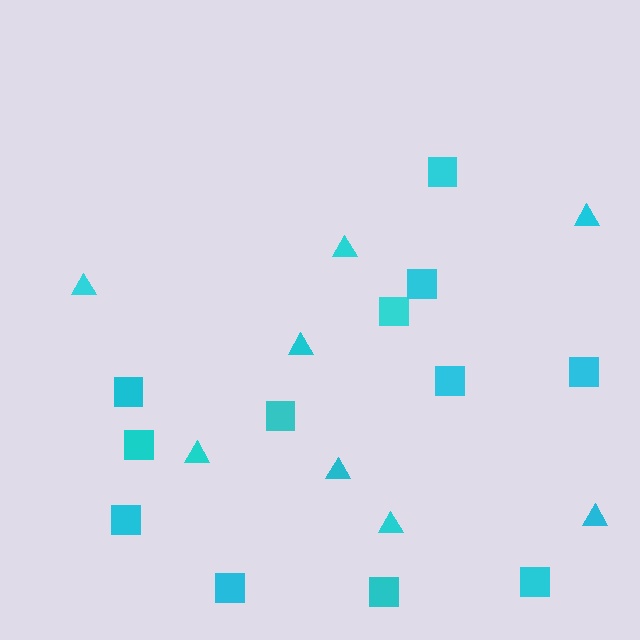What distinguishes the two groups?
There are 2 groups: one group of triangles (8) and one group of squares (12).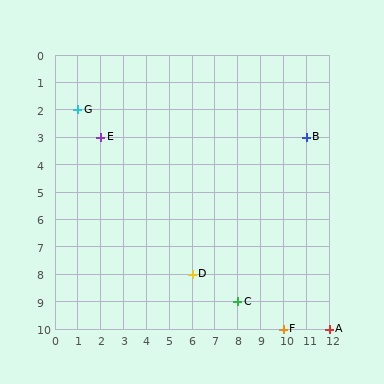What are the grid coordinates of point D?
Point D is at grid coordinates (6, 8).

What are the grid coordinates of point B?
Point B is at grid coordinates (11, 3).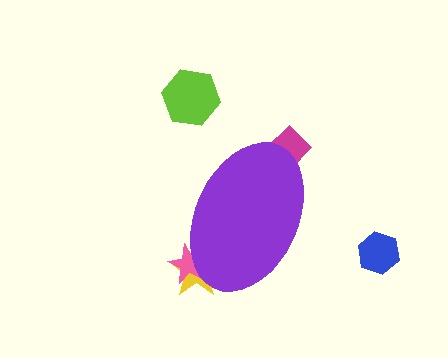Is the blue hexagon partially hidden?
No, the blue hexagon is fully visible.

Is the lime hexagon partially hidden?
No, the lime hexagon is fully visible.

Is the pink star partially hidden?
Yes, the pink star is partially hidden behind the purple ellipse.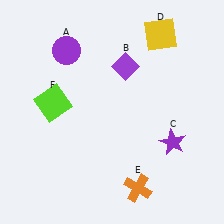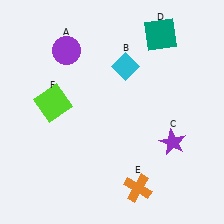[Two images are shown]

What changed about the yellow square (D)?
In Image 1, D is yellow. In Image 2, it changed to teal.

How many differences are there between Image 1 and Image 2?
There are 2 differences between the two images.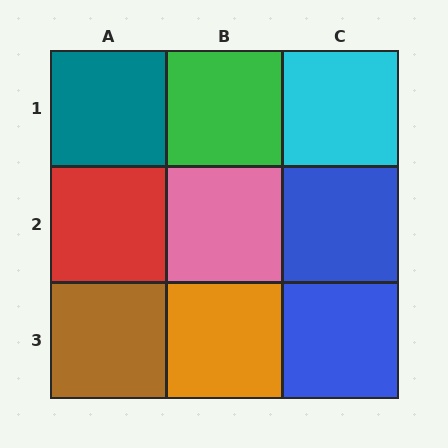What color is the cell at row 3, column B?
Orange.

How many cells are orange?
1 cell is orange.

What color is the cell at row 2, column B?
Pink.